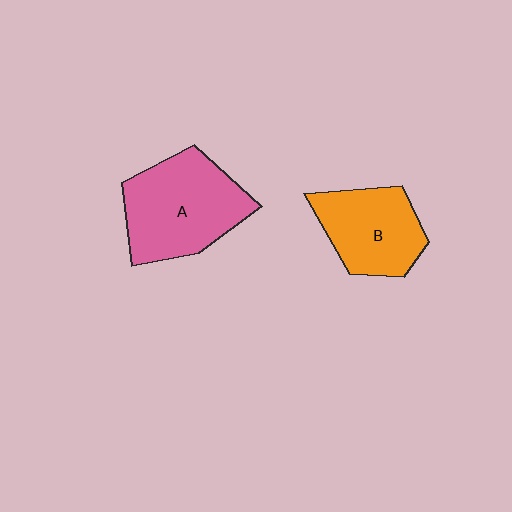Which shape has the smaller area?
Shape B (orange).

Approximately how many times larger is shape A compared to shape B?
Approximately 1.3 times.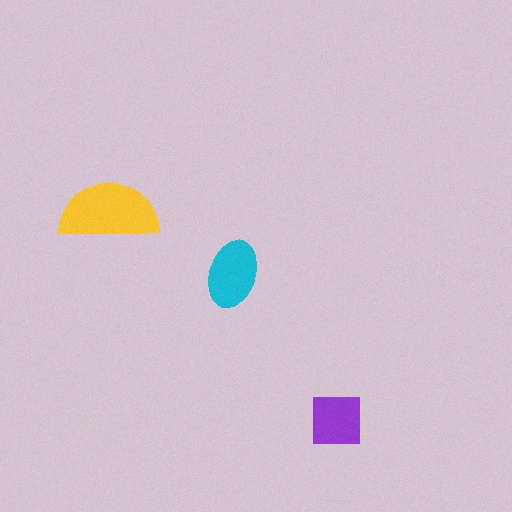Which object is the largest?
The yellow semicircle.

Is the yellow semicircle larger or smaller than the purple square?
Larger.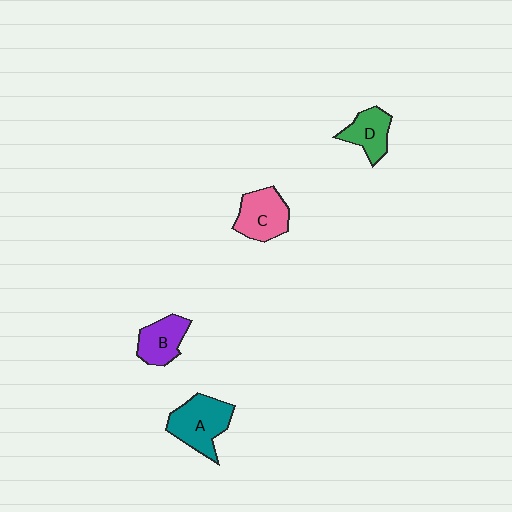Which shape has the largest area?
Shape A (teal).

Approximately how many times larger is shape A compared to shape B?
Approximately 1.4 times.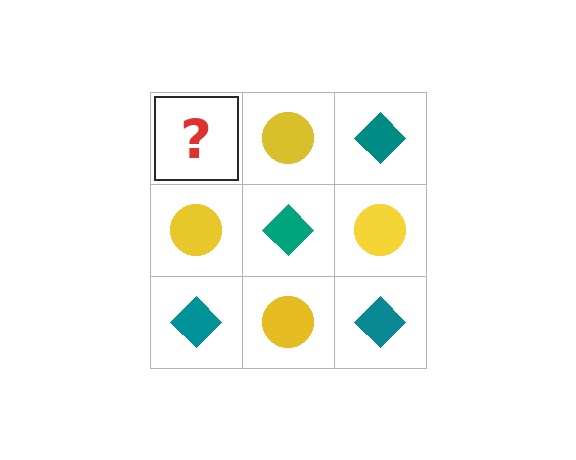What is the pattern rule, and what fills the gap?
The rule is that it alternates teal diamond and yellow circle in a checkerboard pattern. The gap should be filled with a teal diamond.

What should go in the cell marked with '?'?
The missing cell should contain a teal diamond.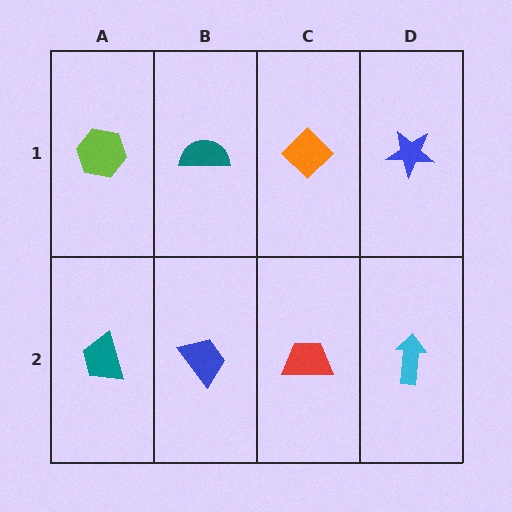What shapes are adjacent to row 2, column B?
A teal semicircle (row 1, column B), a teal trapezoid (row 2, column A), a red trapezoid (row 2, column C).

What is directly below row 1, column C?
A red trapezoid.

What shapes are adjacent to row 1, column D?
A cyan arrow (row 2, column D), an orange diamond (row 1, column C).